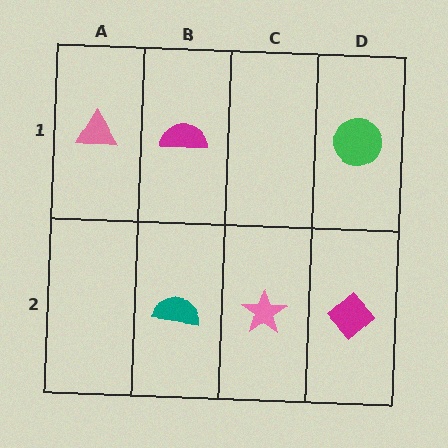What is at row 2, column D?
A magenta diamond.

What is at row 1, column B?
A magenta semicircle.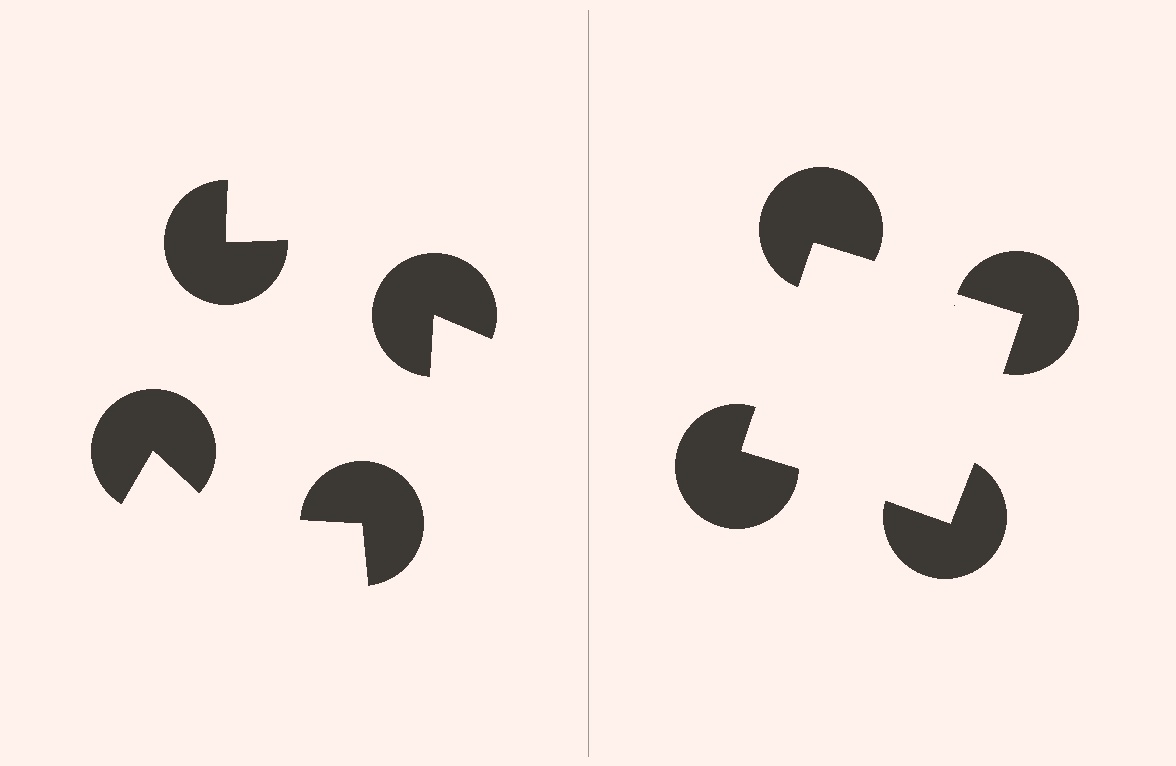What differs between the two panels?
The pac-man discs are positioned identically on both sides; only the wedge orientations differ. On the right they align to a square; on the left they are misaligned.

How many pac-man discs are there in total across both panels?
8 — 4 on each side.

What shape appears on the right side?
An illusory square.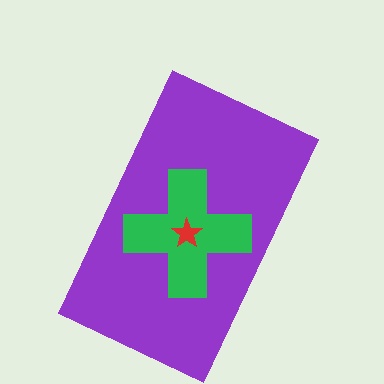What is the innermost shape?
The red star.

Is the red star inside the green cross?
Yes.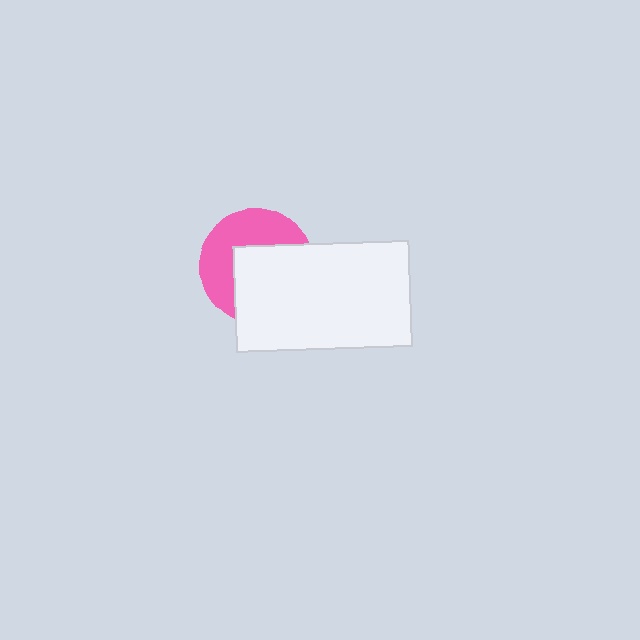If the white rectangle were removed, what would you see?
You would see the complete pink circle.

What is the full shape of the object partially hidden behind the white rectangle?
The partially hidden object is a pink circle.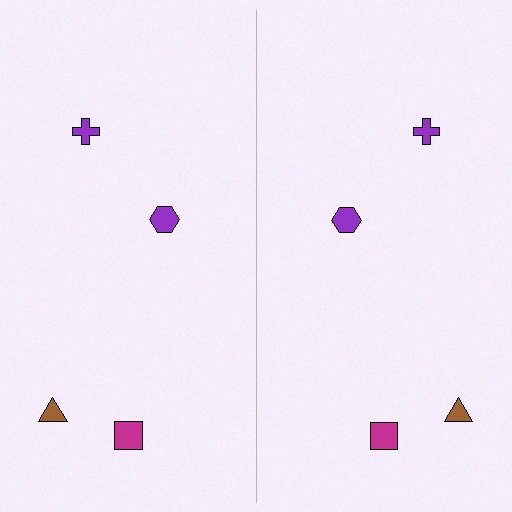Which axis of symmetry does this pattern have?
The pattern has a vertical axis of symmetry running through the center of the image.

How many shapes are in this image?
There are 8 shapes in this image.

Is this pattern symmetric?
Yes, this pattern has bilateral (reflection) symmetry.